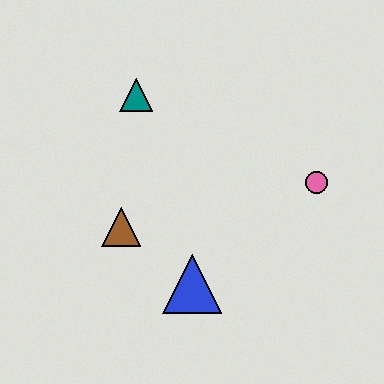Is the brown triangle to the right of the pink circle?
No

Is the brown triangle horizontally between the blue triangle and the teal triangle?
No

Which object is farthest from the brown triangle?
The pink circle is farthest from the brown triangle.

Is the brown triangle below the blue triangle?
No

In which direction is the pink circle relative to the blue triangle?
The pink circle is to the right of the blue triangle.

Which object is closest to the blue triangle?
The brown triangle is closest to the blue triangle.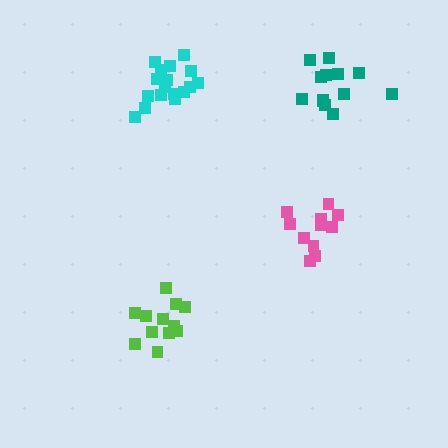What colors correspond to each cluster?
The clusters are colored: teal, pink, lime, cyan.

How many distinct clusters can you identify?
There are 4 distinct clusters.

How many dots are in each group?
Group 1: 13 dots, Group 2: 11 dots, Group 3: 12 dots, Group 4: 17 dots (53 total).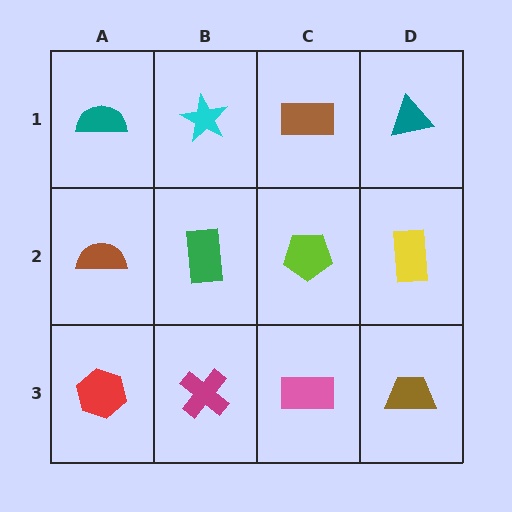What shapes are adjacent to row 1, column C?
A lime pentagon (row 2, column C), a cyan star (row 1, column B), a teal triangle (row 1, column D).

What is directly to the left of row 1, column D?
A brown rectangle.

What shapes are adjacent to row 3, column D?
A yellow rectangle (row 2, column D), a pink rectangle (row 3, column C).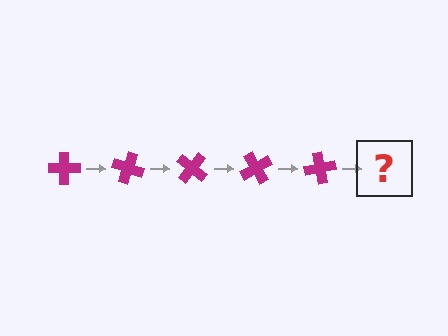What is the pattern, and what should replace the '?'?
The pattern is that the cross rotates 20 degrees each step. The '?' should be a magenta cross rotated 100 degrees.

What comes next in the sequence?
The next element should be a magenta cross rotated 100 degrees.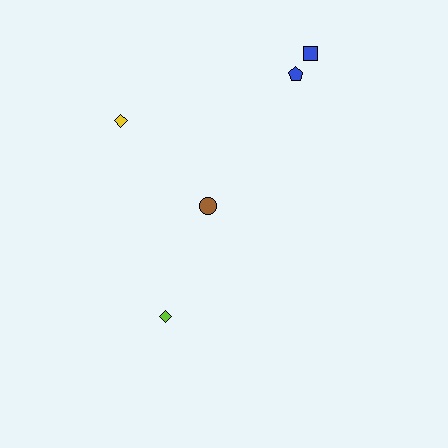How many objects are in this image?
There are 5 objects.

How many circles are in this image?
There is 1 circle.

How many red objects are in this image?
There are no red objects.